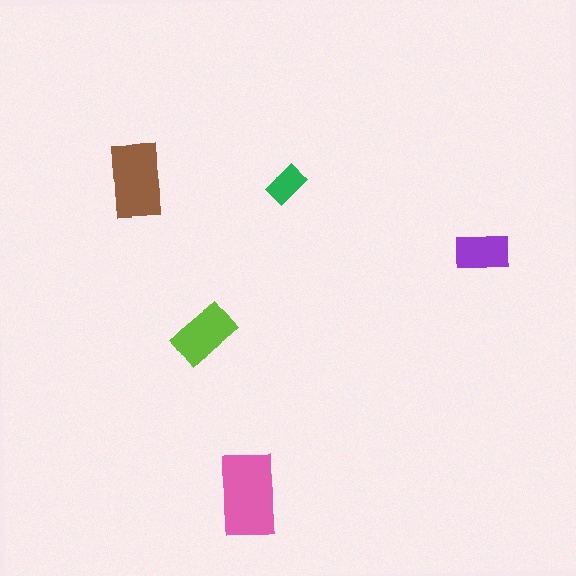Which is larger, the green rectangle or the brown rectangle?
The brown one.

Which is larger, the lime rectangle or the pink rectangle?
The pink one.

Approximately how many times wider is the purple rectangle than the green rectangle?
About 1.5 times wider.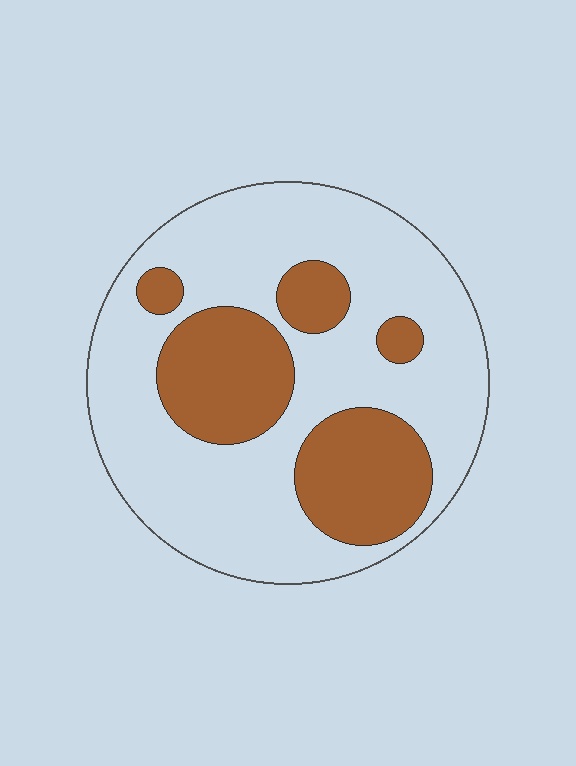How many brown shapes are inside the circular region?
5.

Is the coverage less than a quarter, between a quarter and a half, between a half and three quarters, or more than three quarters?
Between a quarter and a half.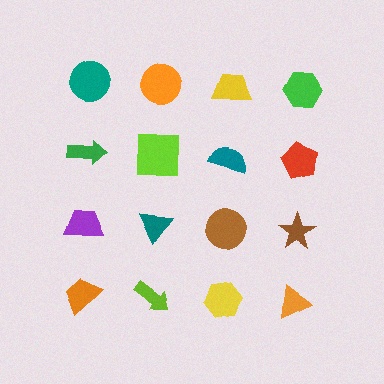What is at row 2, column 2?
A lime square.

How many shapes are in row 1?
4 shapes.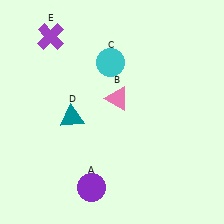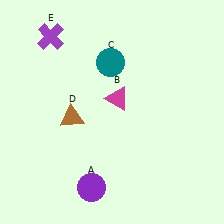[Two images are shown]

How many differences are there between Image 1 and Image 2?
There are 3 differences between the two images.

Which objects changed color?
B changed from pink to magenta. C changed from cyan to teal. D changed from teal to brown.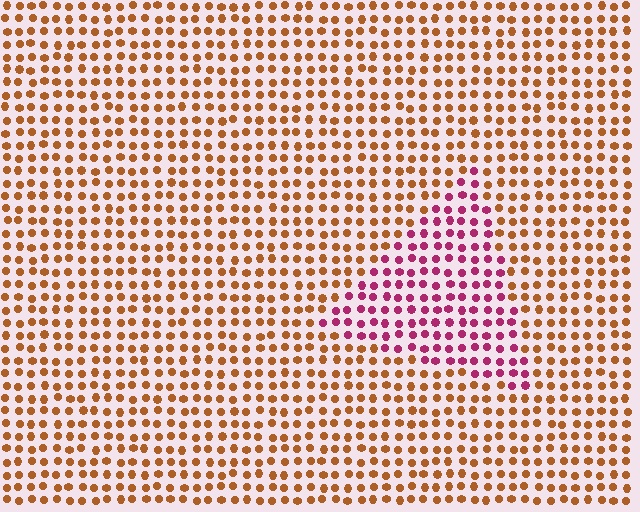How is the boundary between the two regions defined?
The boundary is defined purely by a slight shift in hue (about 57 degrees). Spacing, size, and orientation are identical on both sides.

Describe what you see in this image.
The image is filled with small brown elements in a uniform arrangement. A triangle-shaped region is visible where the elements are tinted to a slightly different hue, forming a subtle color boundary.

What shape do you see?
I see a triangle.